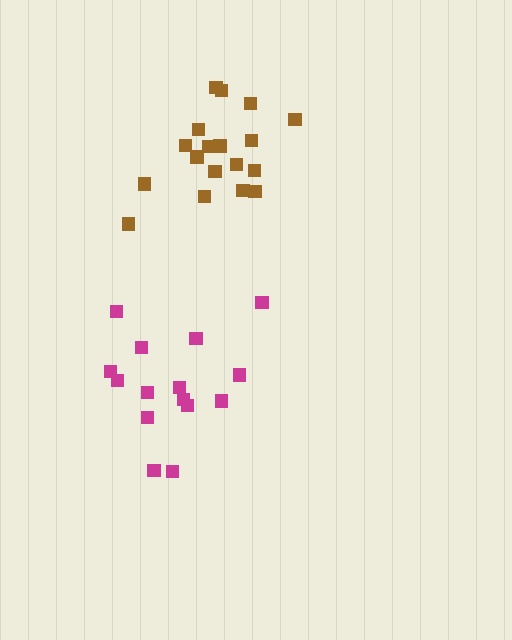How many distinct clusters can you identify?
There are 2 distinct clusters.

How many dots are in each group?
Group 1: 15 dots, Group 2: 18 dots (33 total).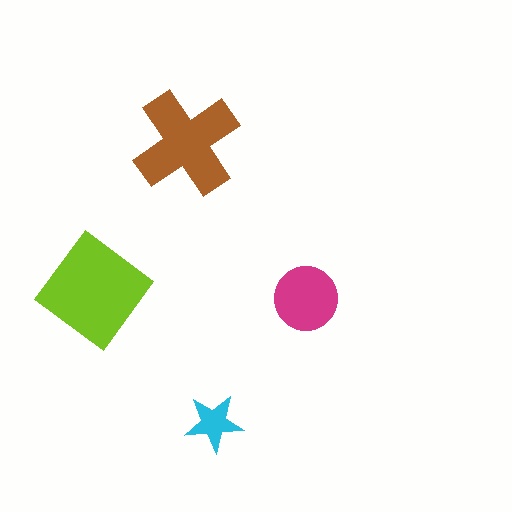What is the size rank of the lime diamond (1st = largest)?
1st.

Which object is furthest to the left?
The lime diamond is leftmost.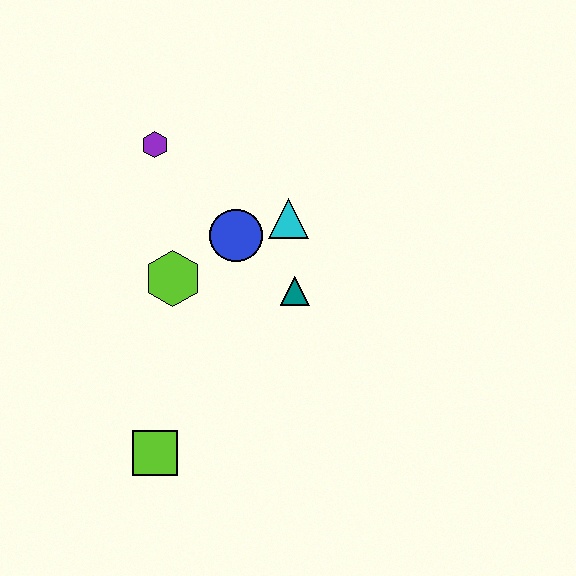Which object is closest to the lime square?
The lime hexagon is closest to the lime square.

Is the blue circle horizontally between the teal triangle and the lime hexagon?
Yes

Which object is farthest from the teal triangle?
The lime square is farthest from the teal triangle.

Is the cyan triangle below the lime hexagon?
No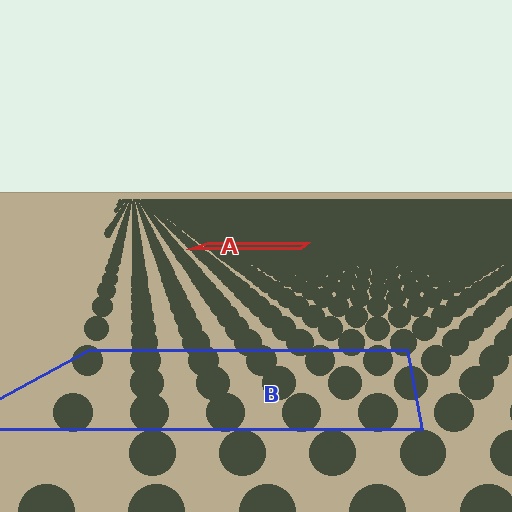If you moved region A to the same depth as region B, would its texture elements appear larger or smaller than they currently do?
They would appear larger. At a closer depth, the same texture elements are projected at a bigger on-screen size.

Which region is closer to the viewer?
Region B is closer. The texture elements there are larger and more spread out.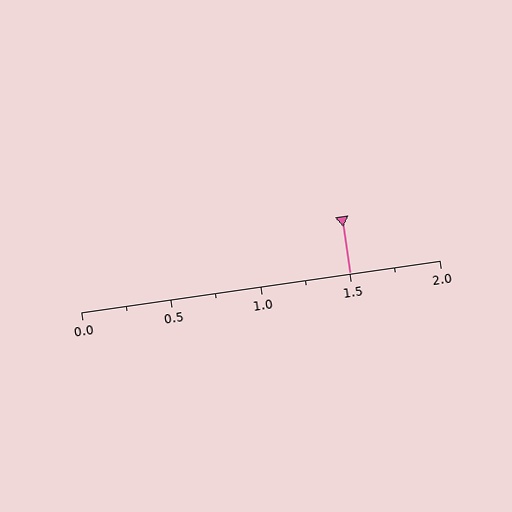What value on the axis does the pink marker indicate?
The marker indicates approximately 1.5.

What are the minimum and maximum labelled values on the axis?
The axis runs from 0.0 to 2.0.